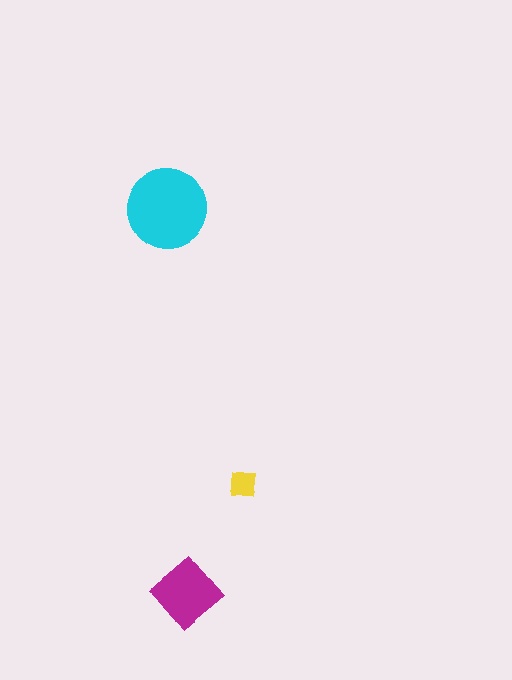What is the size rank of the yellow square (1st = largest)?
3rd.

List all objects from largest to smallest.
The cyan circle, the magenta diamond, the yellow square.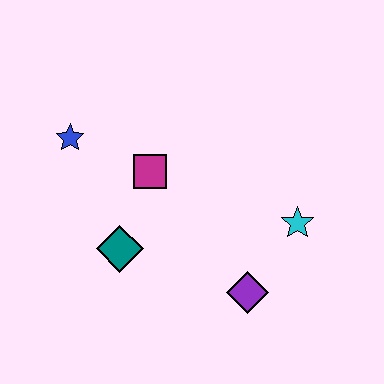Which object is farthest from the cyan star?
The blue star is farthest from the cyan star.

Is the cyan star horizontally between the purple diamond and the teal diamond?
No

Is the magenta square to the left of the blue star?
No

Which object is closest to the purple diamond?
The cyan star is closest to the purple diamond.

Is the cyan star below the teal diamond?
No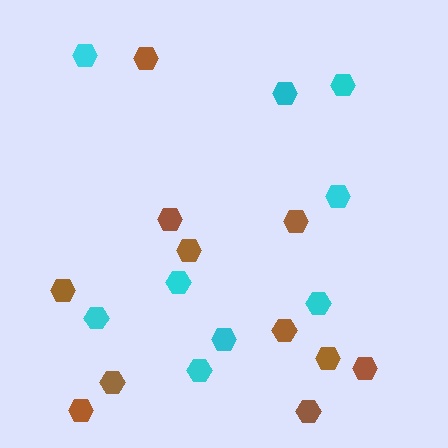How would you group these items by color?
There are 2 groups: one group of cyan hexagons (9) and one group of brown hexagons (11).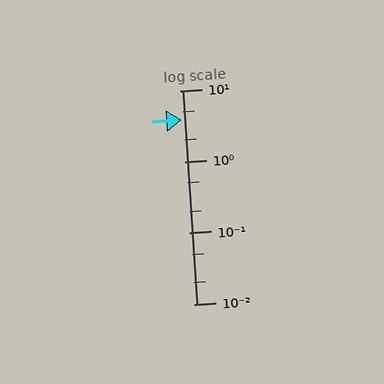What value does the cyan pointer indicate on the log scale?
The pointer indicates approximately 3.9.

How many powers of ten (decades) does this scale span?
The scale spans 3 decades, from 0.01 to 10.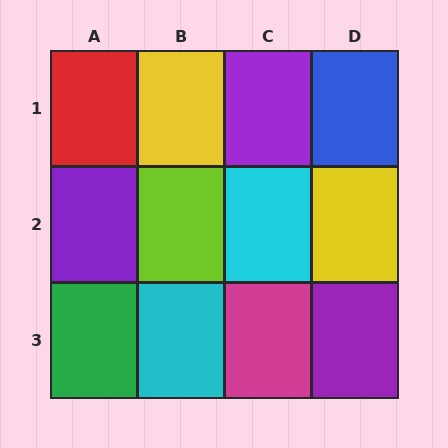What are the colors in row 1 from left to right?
Red, yellow, purple, blue.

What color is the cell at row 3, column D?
Purple.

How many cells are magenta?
1 cell is magenta.